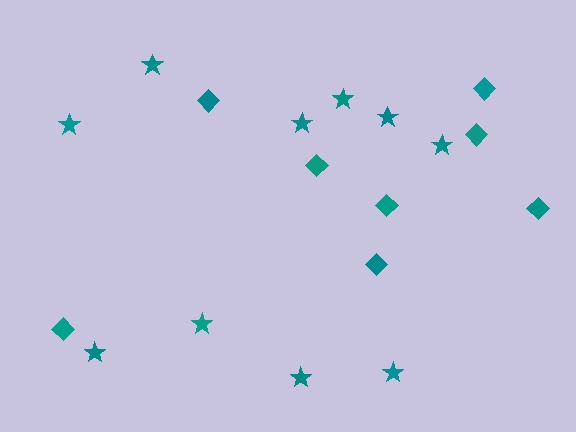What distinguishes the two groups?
There are 2 groups: one group of diamonds (8) and one group of stars (10).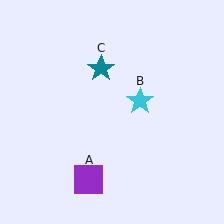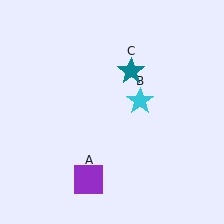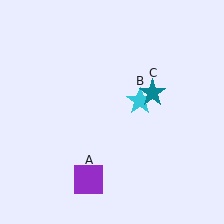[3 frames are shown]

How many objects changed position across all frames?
1 object changed position: teal star (object C).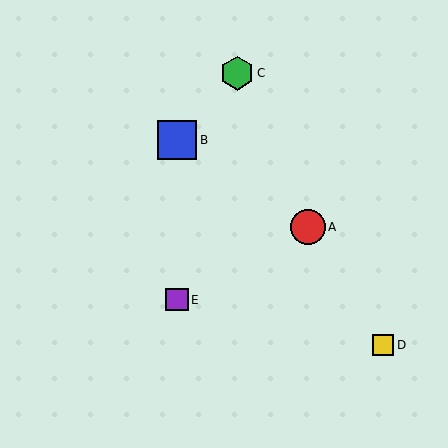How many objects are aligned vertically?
2 objects (B, E) are aligned vertically.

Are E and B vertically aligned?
Yes, both are at x≈177.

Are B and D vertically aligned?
No, B is at x≈177 and D is at x≈383.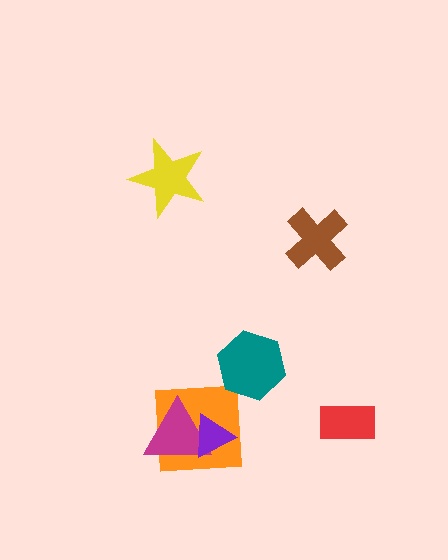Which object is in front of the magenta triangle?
The purple triangle is in front of the magenta triangle.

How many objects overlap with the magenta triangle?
2 objects overlap with the magenta triangle.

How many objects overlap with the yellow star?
0 objects overlap with the yellow star.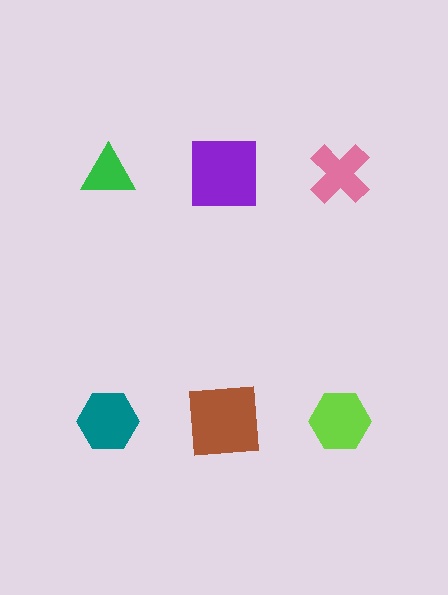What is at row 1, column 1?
A green triangle.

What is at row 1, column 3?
A pink cross.